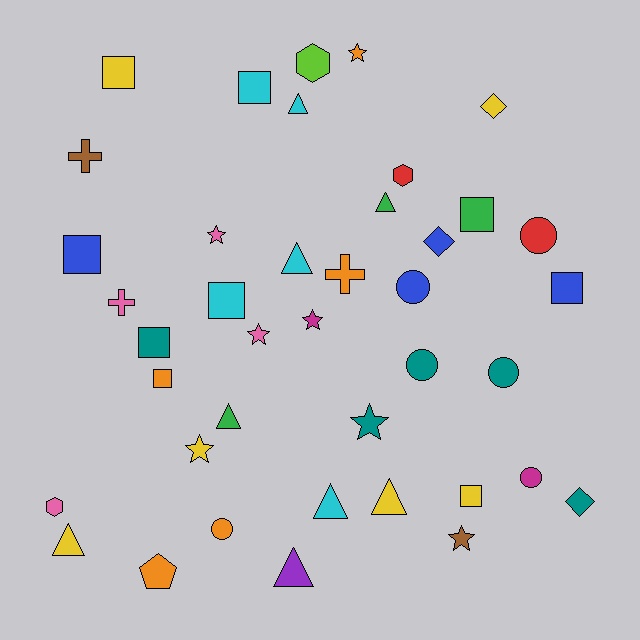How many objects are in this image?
There are 40 objects.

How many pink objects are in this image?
There are 4 pink objects.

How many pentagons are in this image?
There is 1 pentagon.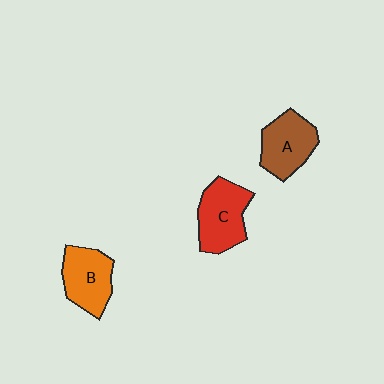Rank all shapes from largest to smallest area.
From largest to smallest: C (red), B (orange), A (brown).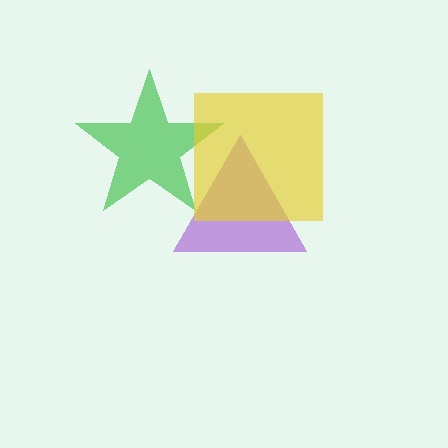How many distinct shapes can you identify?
There are 3 distinct shapes: a purple triangle, a green star, a yellow square.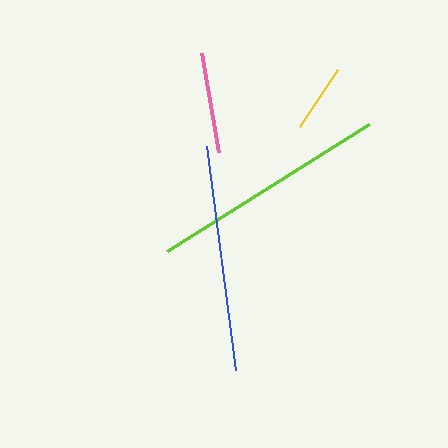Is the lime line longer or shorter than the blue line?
The lime line is longer than the blue line.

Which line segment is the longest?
The lime line is the longest at approximately 238 pixels.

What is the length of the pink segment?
The pink segment is approximately 100 pixels long.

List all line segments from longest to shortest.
From longest to shortest: lime, blue, pink, yellow.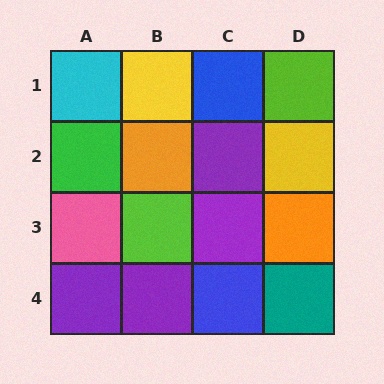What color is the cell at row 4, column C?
Blue.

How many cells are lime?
2 cells are lime.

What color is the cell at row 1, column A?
Cyan.